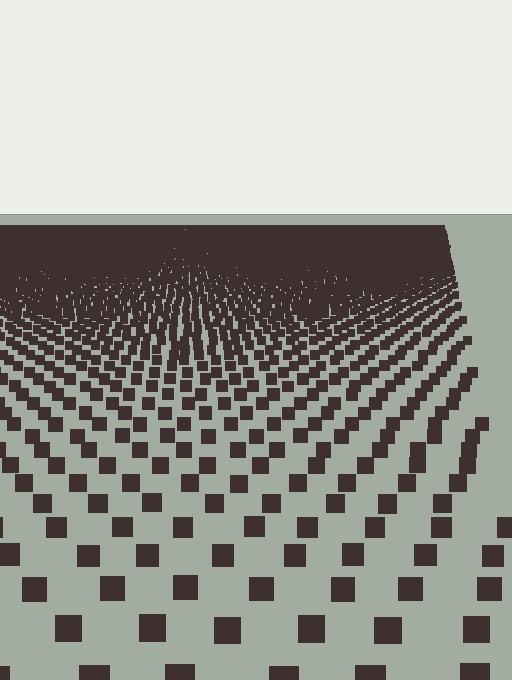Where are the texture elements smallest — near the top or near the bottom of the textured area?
Near the top.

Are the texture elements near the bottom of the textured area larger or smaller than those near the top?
Larger. Near the bottom, elements are closer to the viewer and appear at a bigger on-screen size.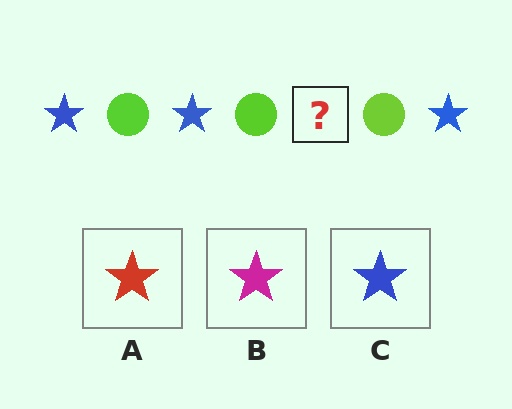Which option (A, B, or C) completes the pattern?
C.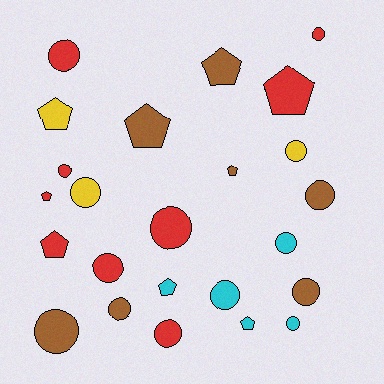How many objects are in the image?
There are 24 objects.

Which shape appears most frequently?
Circle, with 15 objects.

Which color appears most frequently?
Red, with 9 objects.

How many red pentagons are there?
There are 3 red pentagons.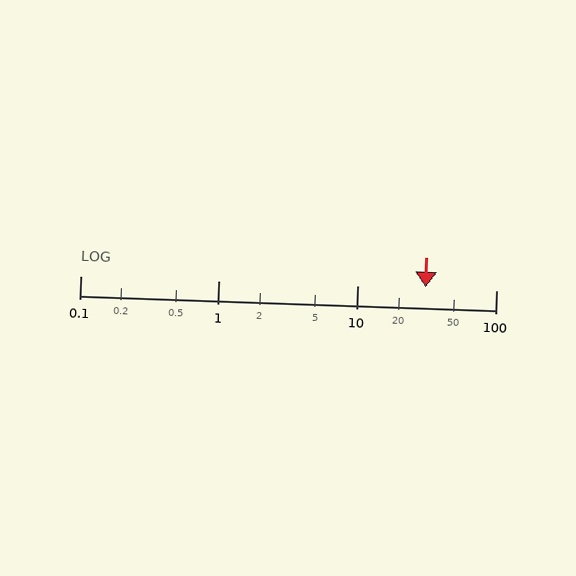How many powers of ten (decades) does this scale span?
The scale spans 3 decades, from 0.1 to 100.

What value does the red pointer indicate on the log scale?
The pointer indicates approximately 31.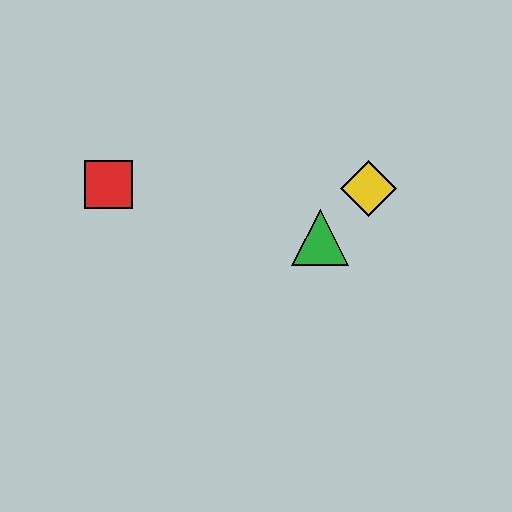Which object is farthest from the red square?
The yellow diamond is farthest from the red square.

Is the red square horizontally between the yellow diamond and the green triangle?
No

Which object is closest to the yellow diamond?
The green triangle is closest to the yellow diamond.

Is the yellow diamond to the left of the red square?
No